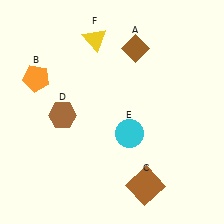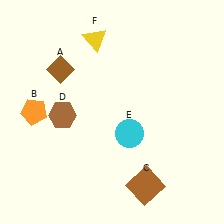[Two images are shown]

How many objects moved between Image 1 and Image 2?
2 objects moved between the two images.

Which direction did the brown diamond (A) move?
The brown diamond (A) moved left.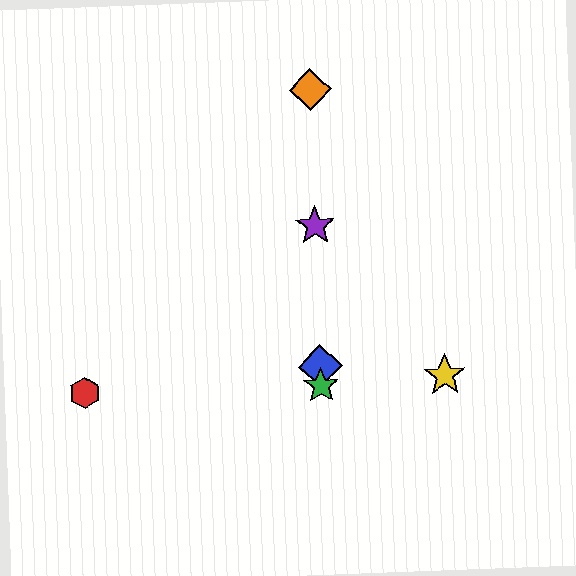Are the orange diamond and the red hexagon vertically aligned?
No, the orange diamond is at x≈310 and the red hexagon is at x≈85.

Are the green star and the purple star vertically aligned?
Yes, both are at x≈321.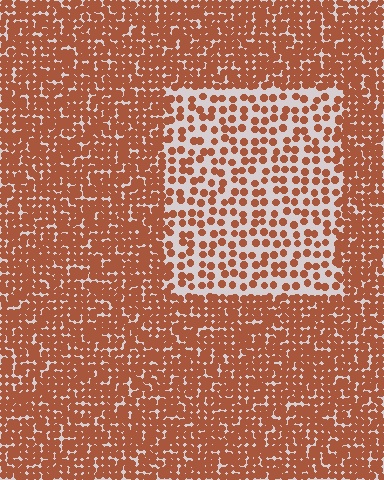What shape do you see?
I see a rectangle.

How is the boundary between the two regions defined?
The boundary is defined by a change in element density (approximately 2.3x ratio). All elements are the same color, size, and shape.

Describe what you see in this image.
The image contains small brown elements arranged at two different densities. A rectangle-shaped region is visible where the elements are less densely packed than the surrounding area.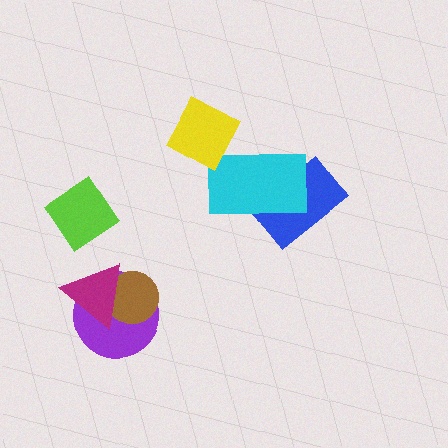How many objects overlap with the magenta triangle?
2 objects overlap with the magenta triangle.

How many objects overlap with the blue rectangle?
1 object overlaps with the blue rectangle.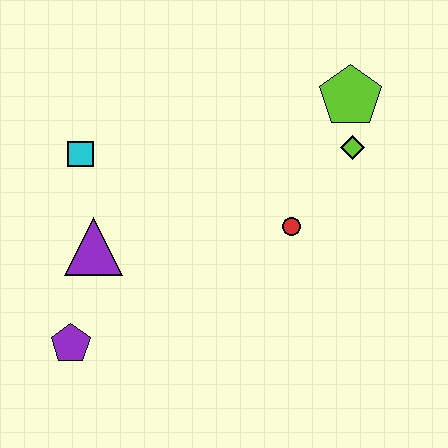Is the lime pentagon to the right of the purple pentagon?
Yes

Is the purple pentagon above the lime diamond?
No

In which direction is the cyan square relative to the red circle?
The cyan square is to the left of the red circle.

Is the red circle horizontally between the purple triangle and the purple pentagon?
No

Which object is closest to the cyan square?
The purple triangle is closest to the cyan square.